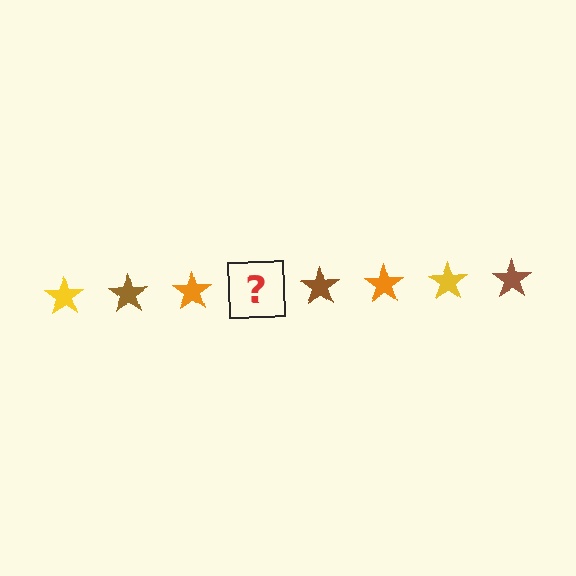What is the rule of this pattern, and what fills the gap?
The rule is that the pattern cycles through yellow, brown, orange stars. The gap should be filled with a yellow star.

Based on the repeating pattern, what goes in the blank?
The blank should be a yellow star.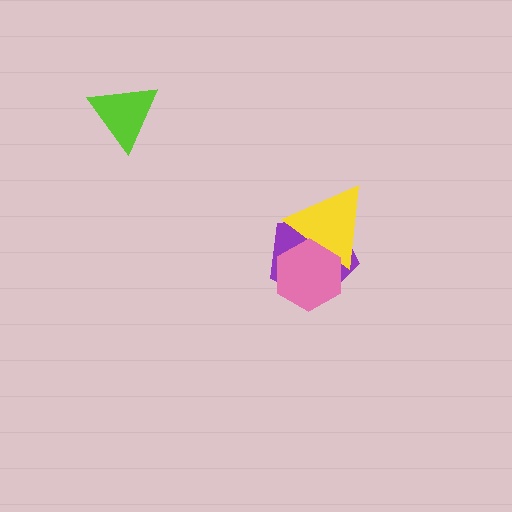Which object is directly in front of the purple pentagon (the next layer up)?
The yellow triangle is directly in front of the purple pentagon.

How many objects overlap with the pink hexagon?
2 objects overlap with the pink hexagon.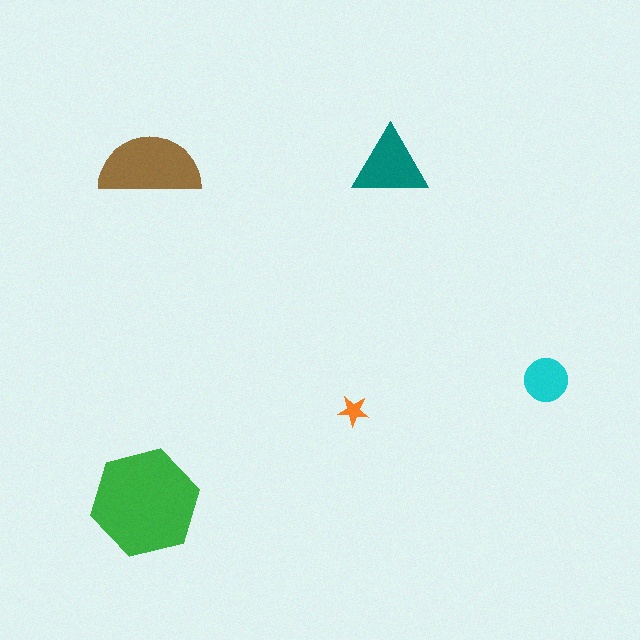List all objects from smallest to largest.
The orange star, the cyan circle, the teal triangle, the brown semicircle, the green hexagon.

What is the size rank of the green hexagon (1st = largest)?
1st.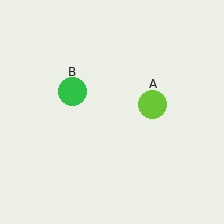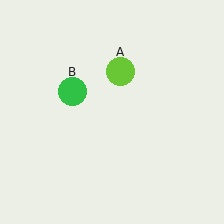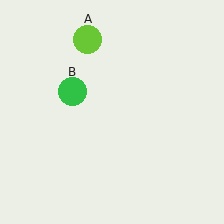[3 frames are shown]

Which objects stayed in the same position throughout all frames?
Green circle (object B) remained stationary.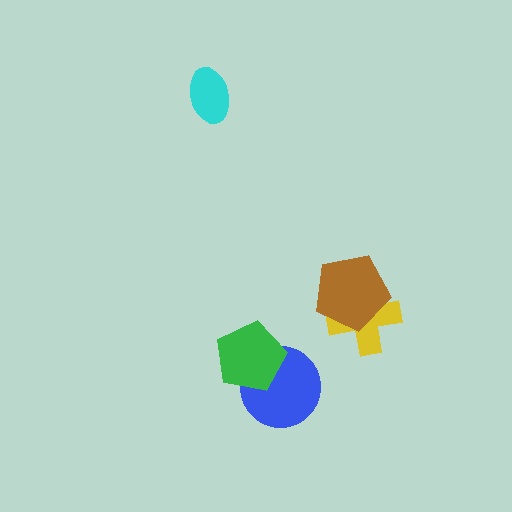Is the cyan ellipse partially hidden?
No, no other shape covers it.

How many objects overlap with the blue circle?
1 object overlaps with the blue circle.